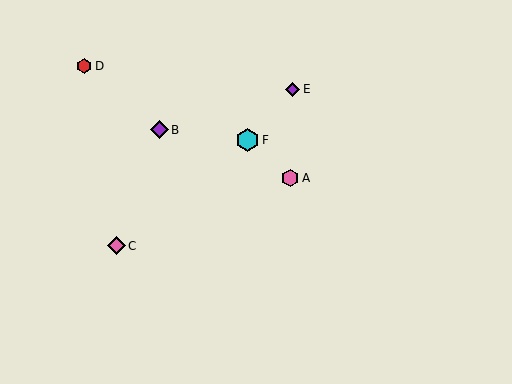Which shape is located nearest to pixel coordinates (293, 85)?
The purple diamond (labeled E) at (293, 89) is nearest to that location.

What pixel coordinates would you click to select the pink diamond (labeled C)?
Click at (117, 246) to select the pink diamond C.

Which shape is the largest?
The cyan hexagon (labeled F) is the largest.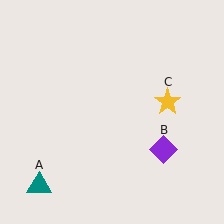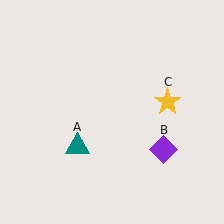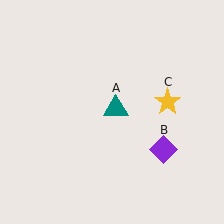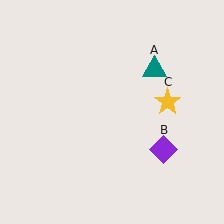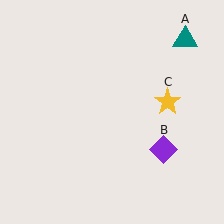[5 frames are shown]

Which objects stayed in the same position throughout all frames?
Purple diamond (object B) and yellow star (object C) remained stationary.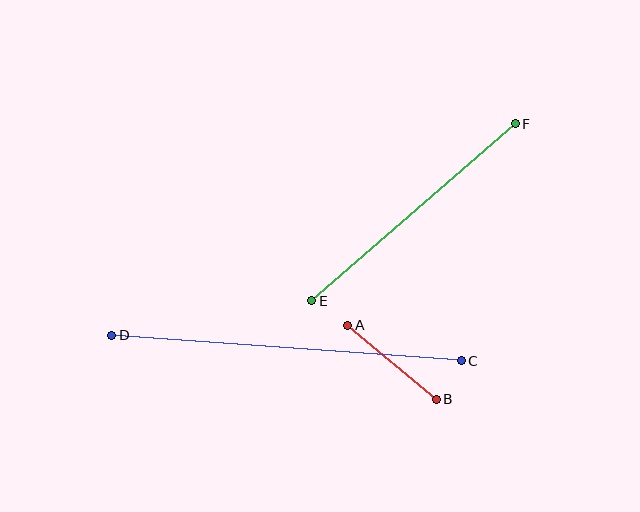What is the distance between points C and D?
The distance is approximately 350 pixels.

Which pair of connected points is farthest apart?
Points C and D are farthest apart.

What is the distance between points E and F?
The distance is approximately 270 pixels.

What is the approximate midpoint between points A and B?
The midpoint is at approximately (392, 362) pixels.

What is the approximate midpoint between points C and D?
The midpoint is at approximately (286, 348) pixels.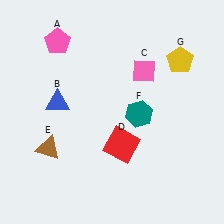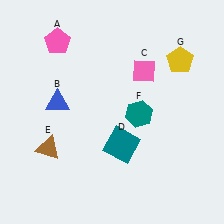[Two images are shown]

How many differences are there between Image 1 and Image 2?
There is 1 difference between the two images.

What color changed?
The square (D) changed from red in Image 1 to teal in Image 2.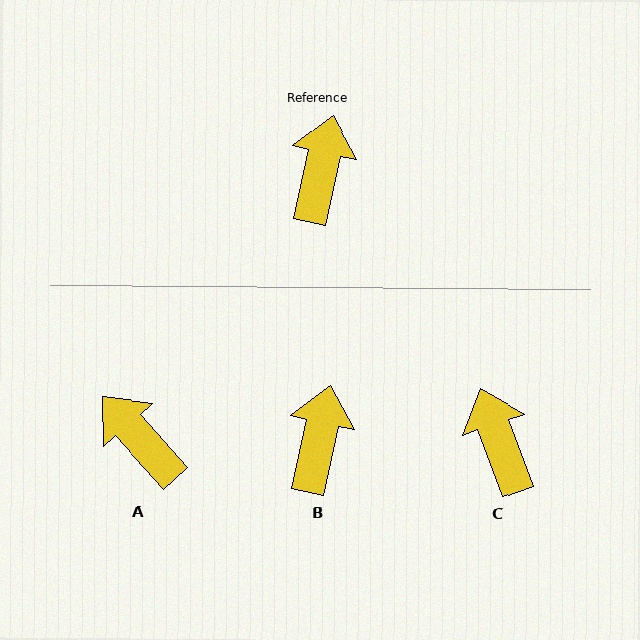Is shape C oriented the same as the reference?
No, it is off by about 32 degrees.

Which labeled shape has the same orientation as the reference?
B.